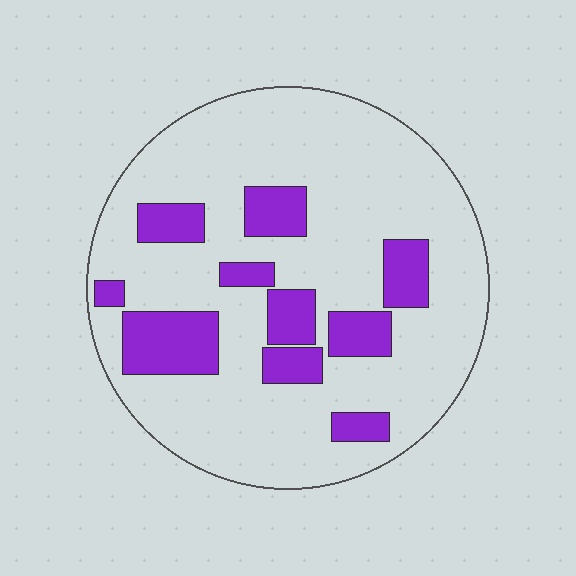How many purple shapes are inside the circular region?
10.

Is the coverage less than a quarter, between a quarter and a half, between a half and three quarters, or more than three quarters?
Less than a quarter.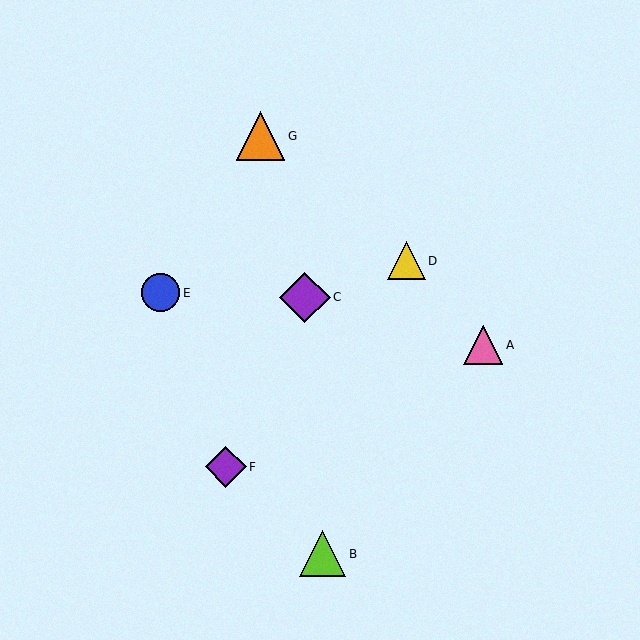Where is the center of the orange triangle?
The center of the orange triangle is at (261, 136).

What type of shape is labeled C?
Shape C is a purple diamond.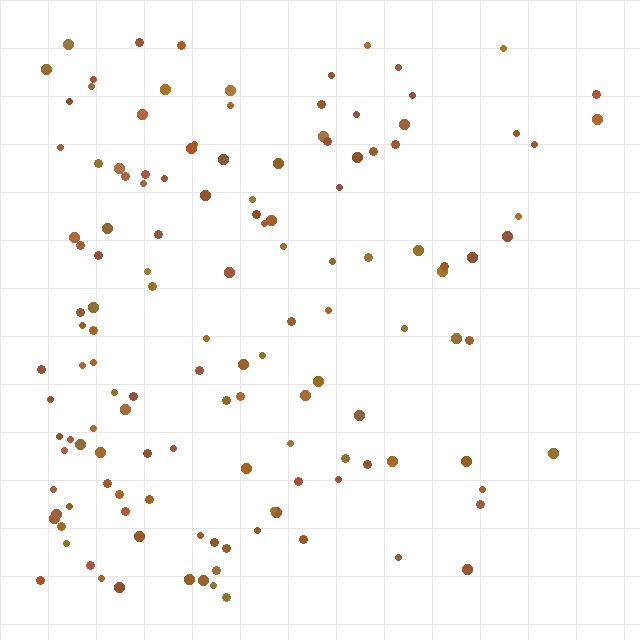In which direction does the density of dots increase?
From right to left, with the left side densest.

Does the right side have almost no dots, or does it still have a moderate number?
Still a moderate number, just noticeably fewer than the left.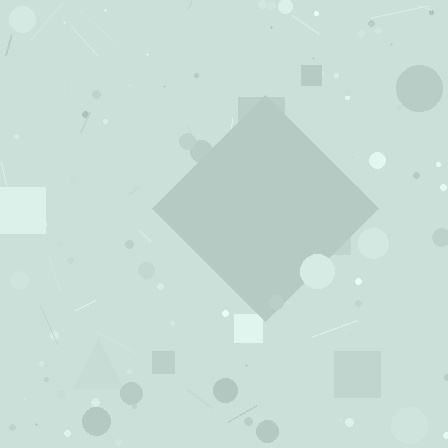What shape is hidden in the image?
A diamond is hidden in the image.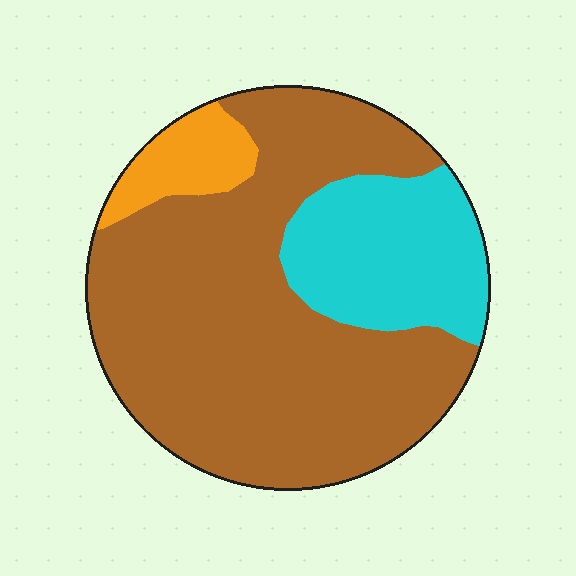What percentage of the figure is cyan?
Cyan covers 22% of the figure.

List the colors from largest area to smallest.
From largest to smallest: brown, cyan, orange.